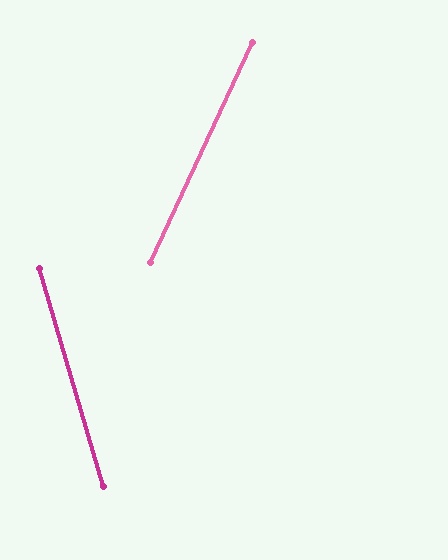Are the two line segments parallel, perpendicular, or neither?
Neither parallel nor perpendicular — they differ by about 41°.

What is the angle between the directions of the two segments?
Approximately 41 degrees.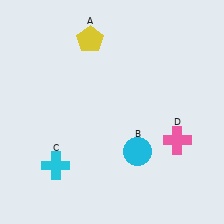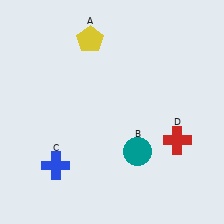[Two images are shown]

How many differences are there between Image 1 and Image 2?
There are 3 differences between the two images.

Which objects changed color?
B changed from cyan to teal. C changed from cyan to blue. D changed from pink to red.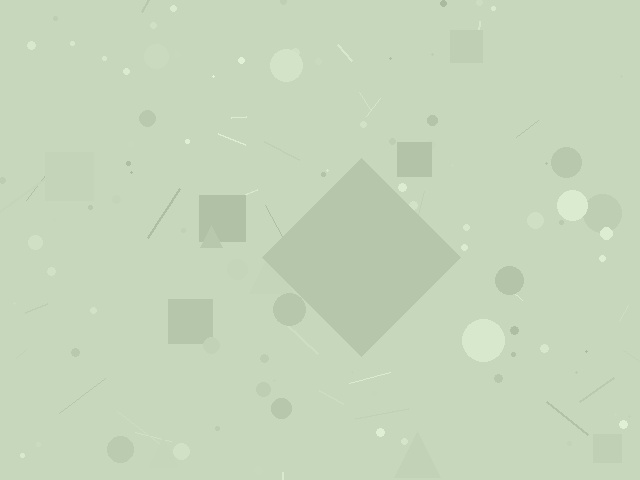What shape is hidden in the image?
A diamond is hidden in the image.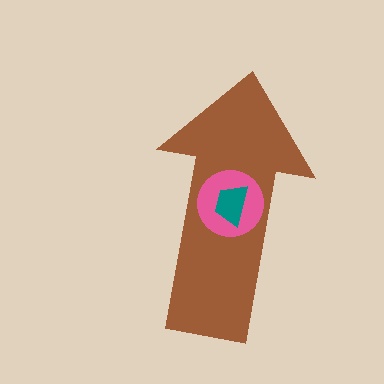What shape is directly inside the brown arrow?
The pink circle.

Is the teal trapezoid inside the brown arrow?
Yes.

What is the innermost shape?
The teal trapezoid.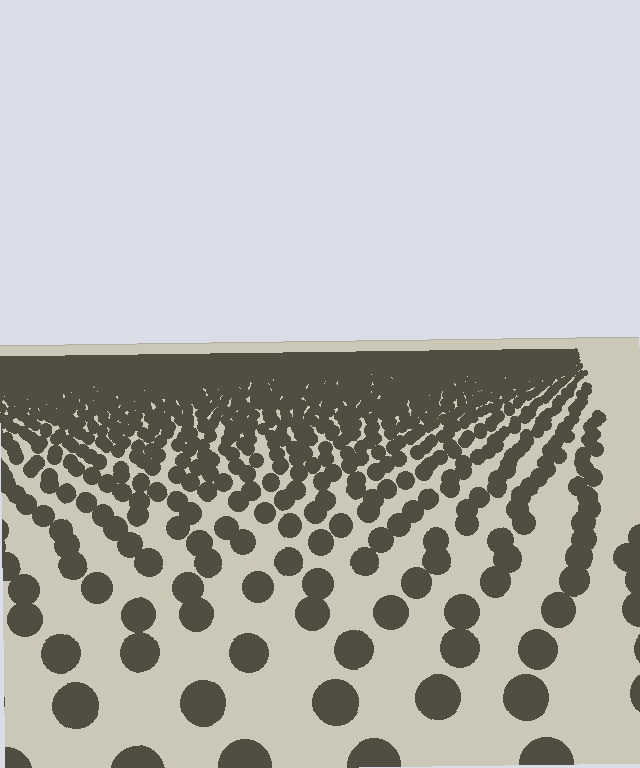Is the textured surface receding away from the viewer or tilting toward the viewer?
The surface is receding away from the viewer. Texture elements get smaller and denser toward the top.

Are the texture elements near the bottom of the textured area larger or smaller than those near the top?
Larger. Near the bottom, elements are closer to the viewer and appear at a bigger on-screen size.